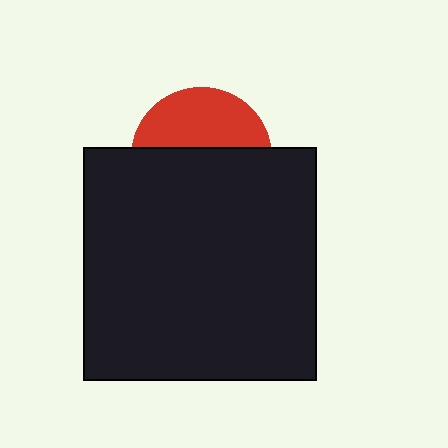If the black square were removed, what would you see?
You would see the complete red circle.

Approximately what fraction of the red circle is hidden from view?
Roughly 59% of the red circle is hidden behind the black square.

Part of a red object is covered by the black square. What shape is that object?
It is a circle.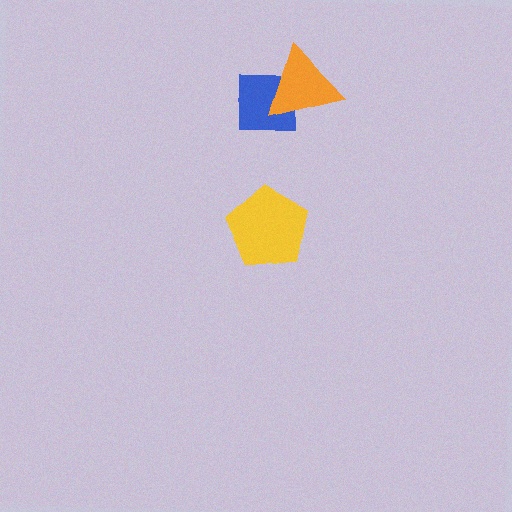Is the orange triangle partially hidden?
No, no other shape covers it.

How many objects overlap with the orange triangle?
1 object overlaps with the orange triangle.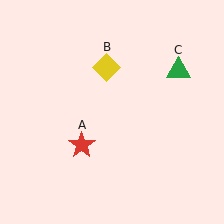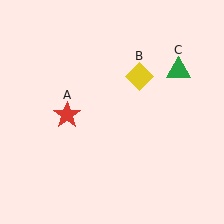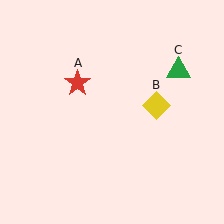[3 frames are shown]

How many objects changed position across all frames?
2 objects changed position: red star (object A), yellow diamond (object B).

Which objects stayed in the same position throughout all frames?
Green triangle (object C) remained stationary.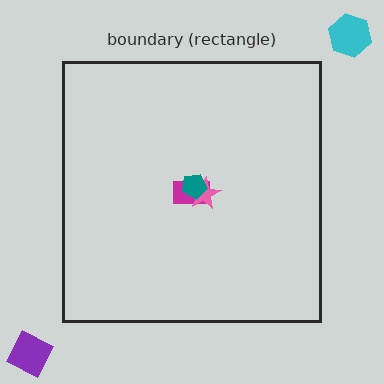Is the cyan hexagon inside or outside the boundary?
Outside.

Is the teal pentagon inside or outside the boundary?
Inside.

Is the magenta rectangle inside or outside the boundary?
Inside.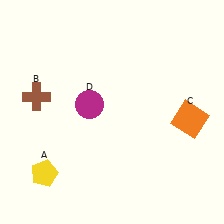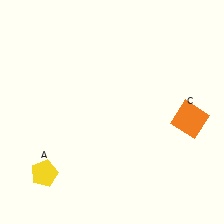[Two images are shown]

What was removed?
The magenta circle (D), the brown cross (B) were removed in Image 2.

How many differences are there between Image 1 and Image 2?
There are 2 differences between the two images.